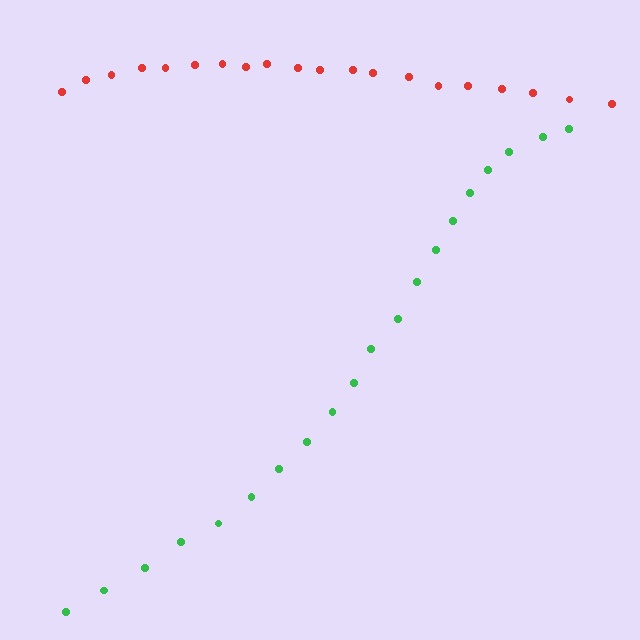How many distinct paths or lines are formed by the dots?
There are 2 distinct paths.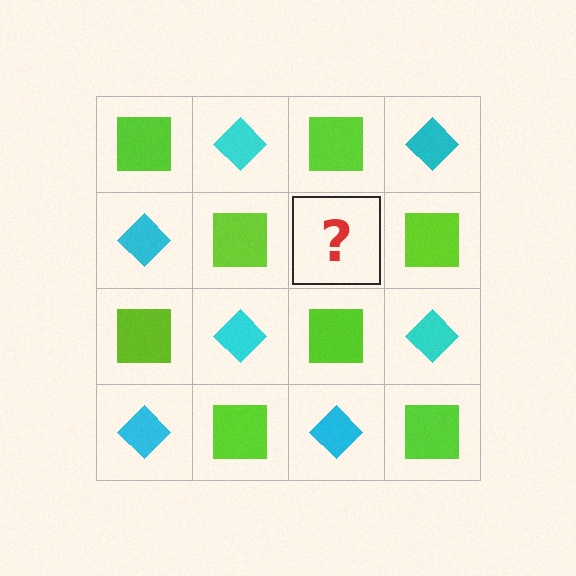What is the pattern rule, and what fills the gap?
The rule is that it alternates lime square and cyan diamond in a checkerboard pattern. The gap should be filled with a cyan diamond.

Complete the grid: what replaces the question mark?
The question mark should be replaced with a cyan diamond.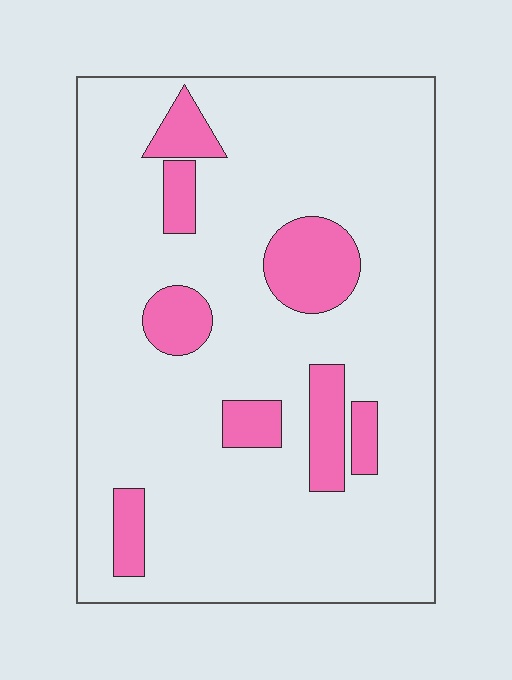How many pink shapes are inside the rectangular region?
8.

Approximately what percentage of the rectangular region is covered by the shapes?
Approximately 15%.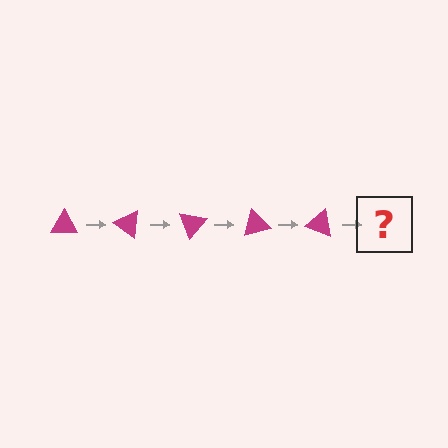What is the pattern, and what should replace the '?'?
The pattern is that the triangle rotates 35 degrees each step. The '?' should be a magenta triangle rotated 175 degrees.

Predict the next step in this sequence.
The next step is a magenta triangle rotated 175 degrees.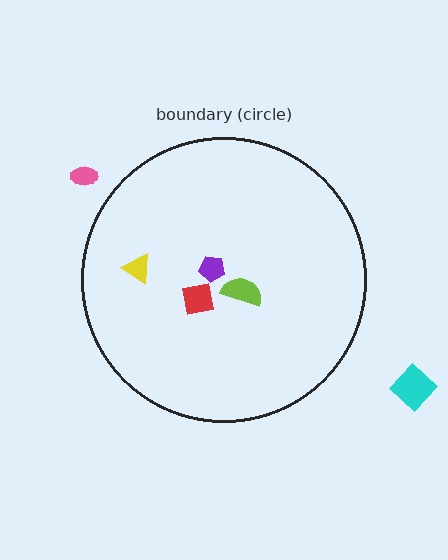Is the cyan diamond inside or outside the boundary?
Outside.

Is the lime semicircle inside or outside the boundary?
Inside.